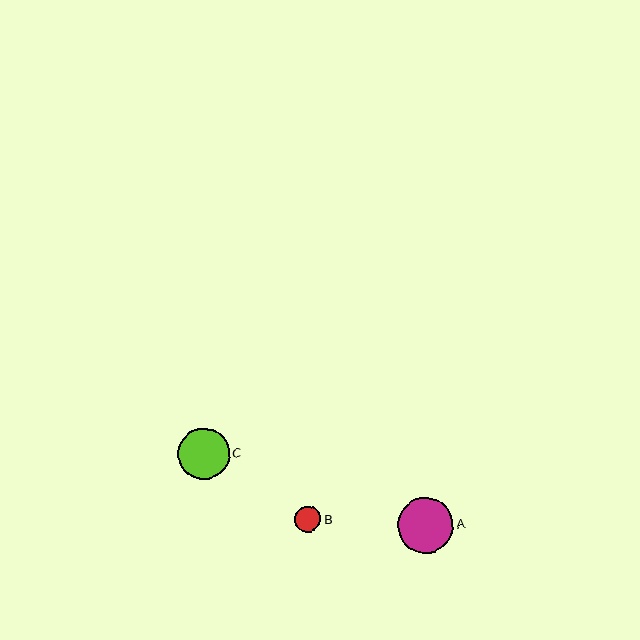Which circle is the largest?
Circle A is the largest with a size of approximately 56 pixels.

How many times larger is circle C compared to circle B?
Circle C is approximately 2.0 times the size of circle B.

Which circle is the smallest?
Circle B is the smallest with a size of approximately 26 pixels.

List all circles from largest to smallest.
From largest to smallest: A, C, B.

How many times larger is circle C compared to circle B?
Circle C is approximately 2.0 times the size of circle B.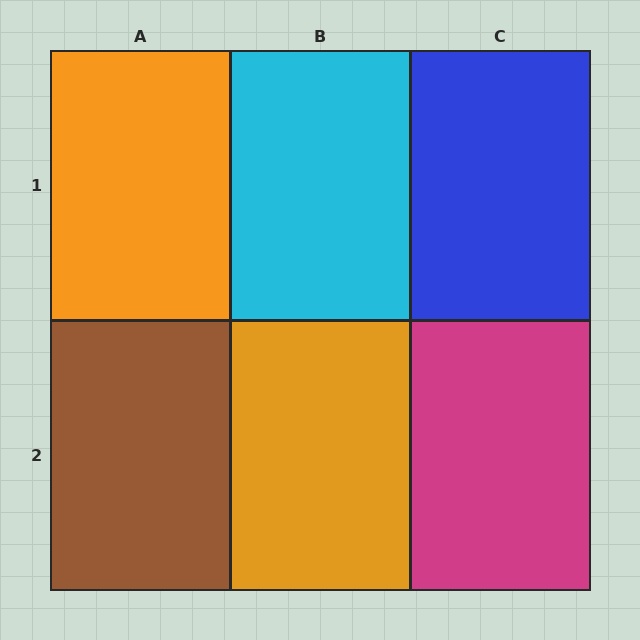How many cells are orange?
2 cells are orange.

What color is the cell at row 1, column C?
Blue.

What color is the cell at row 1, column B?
Cyan.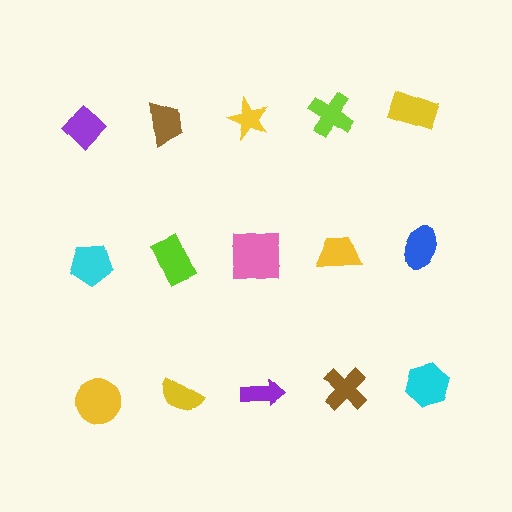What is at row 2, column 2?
A lime rectangle.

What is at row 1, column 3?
A yellow star.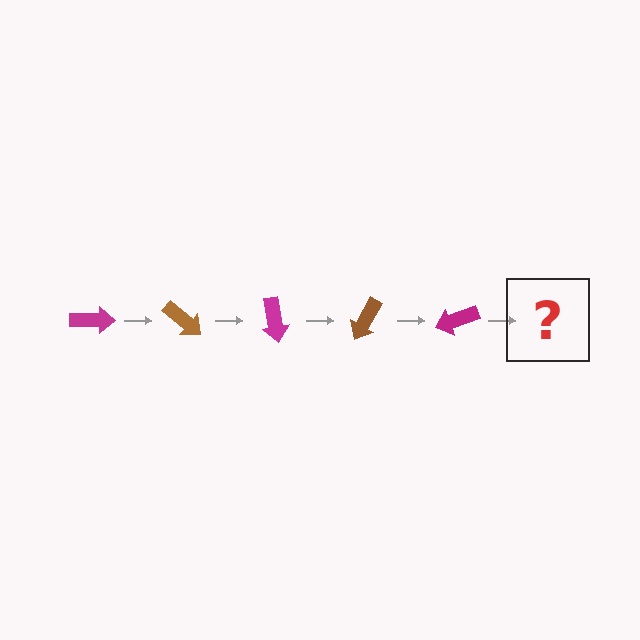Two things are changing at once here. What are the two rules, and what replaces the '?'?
The two rules are that it rotates 40 degrees each step and the color cycles through magenta and brown. The '?' should be a brown arrow, rotated 200 degrees from the start.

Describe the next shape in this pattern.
It should be a brown arrow, rotated 200 degrees from the start.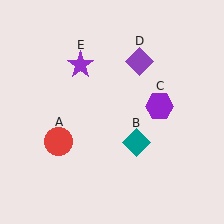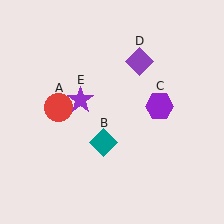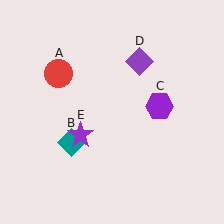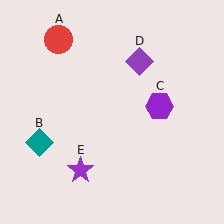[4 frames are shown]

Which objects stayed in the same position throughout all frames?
Purple hexagon (object C) and purple diamond (object D) remained stationary.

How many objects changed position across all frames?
3 objects changed position: red circle (object A), teal diamond (object B), purple star (object E).